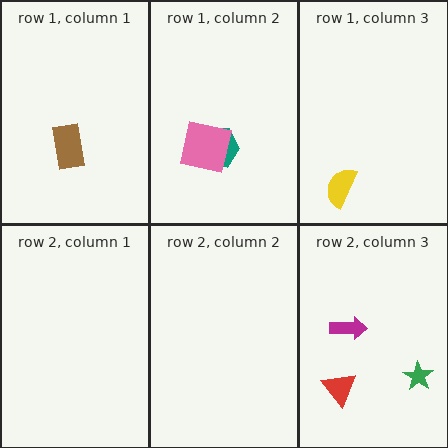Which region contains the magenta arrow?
The row 2, column 3 region.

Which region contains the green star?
The row 2, column 3 region.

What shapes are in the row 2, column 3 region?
The magenta arrow, the red triangle, the green star.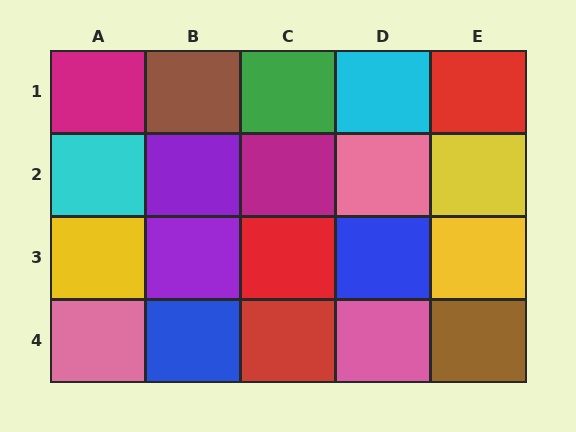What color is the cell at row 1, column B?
Brown.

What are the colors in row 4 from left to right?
Pink, blue, red, pink, brown.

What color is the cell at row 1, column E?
Red.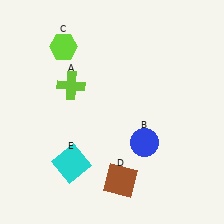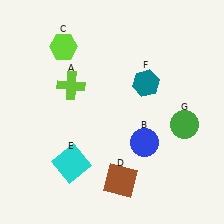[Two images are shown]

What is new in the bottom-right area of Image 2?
A green circle (G) was added in the bottom-right area of Image 2.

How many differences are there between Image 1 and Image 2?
There are 2 differences between the two images.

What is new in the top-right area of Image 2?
A teal hexagon (F) was added in the top-right area of Image 2.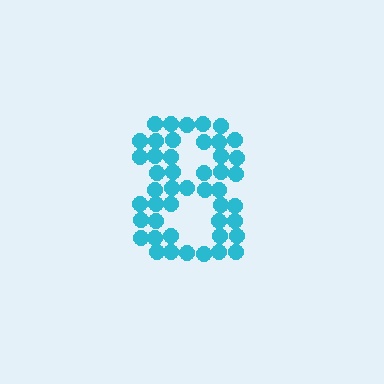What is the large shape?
The large shape is the digit 8.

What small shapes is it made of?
It is made of small circles.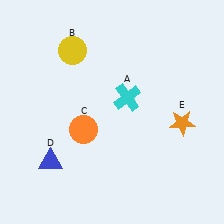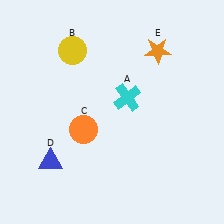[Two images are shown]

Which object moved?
The orange star (E) moved up.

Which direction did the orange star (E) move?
The orange star (E) moved up.